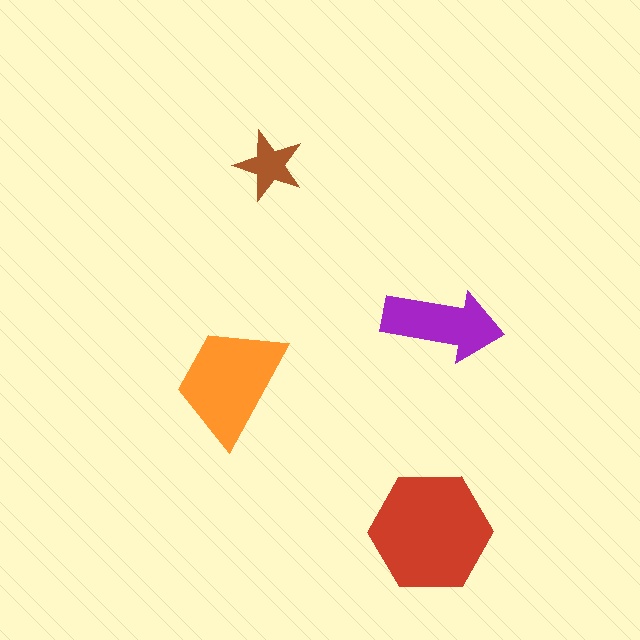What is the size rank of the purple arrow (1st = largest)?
3rd.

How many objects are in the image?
There are 4 objects in the image.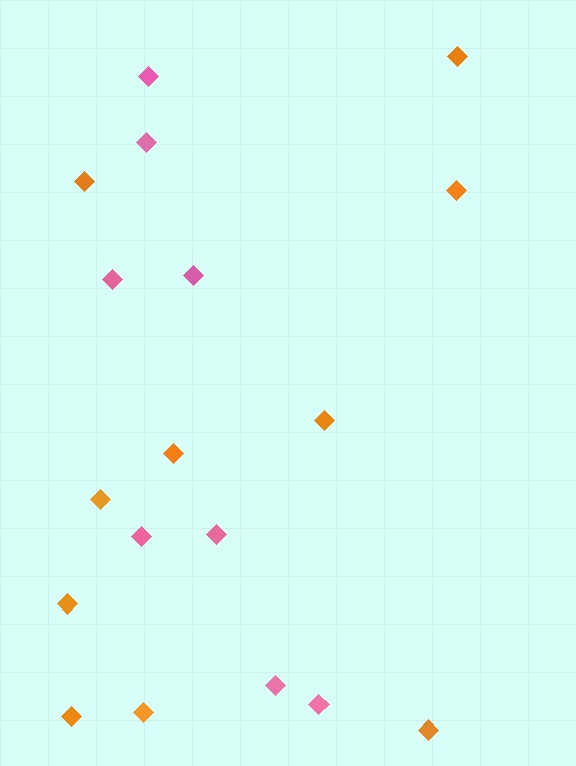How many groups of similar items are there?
There are 2 groups: one group of pink diamonds (8) and one group of orange diamonds (10).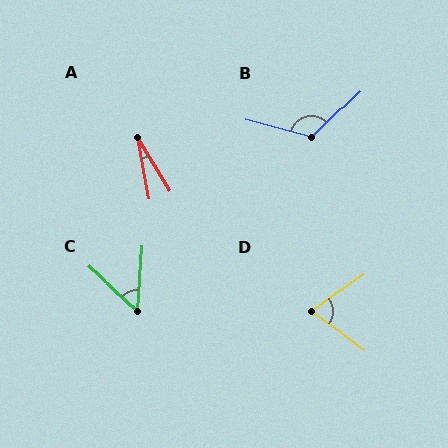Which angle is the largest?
B, at approximately 120 degrees.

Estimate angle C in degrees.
Approximately 51 degrees.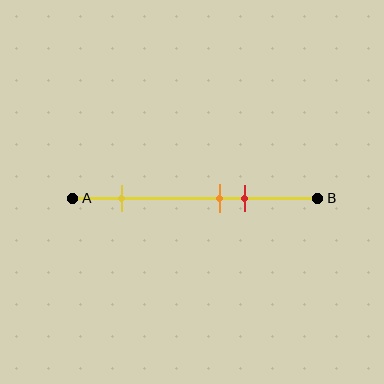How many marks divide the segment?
There are 3 marks dividing the segment.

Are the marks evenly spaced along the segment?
No, the marks are not evenly spaced.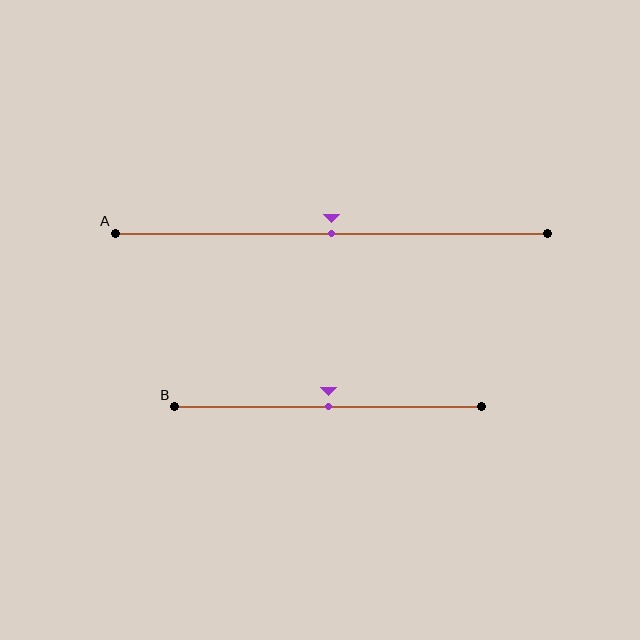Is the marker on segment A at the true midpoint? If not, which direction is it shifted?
Yes, the marker on segment A is at the true midpoint.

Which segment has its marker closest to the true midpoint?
Segment A has its marker closest to the true midpoint.